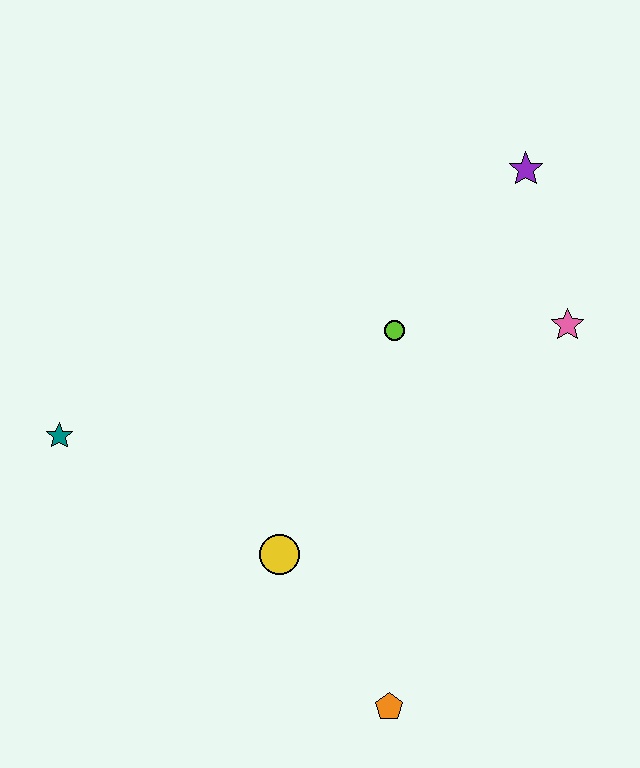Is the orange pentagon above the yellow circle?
No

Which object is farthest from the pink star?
The teal star is farthest from the pink star.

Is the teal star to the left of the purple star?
Yes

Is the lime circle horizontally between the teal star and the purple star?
Yes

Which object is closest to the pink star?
The purple star is closest to the pink star.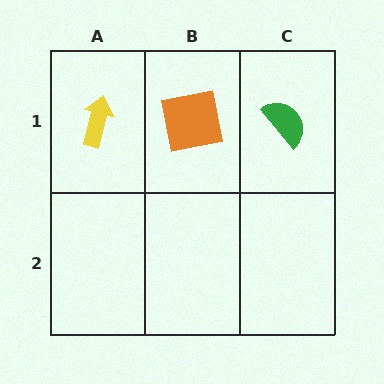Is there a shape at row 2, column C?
No, that cell is empty.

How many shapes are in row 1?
3 shapes.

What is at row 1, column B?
An orange square.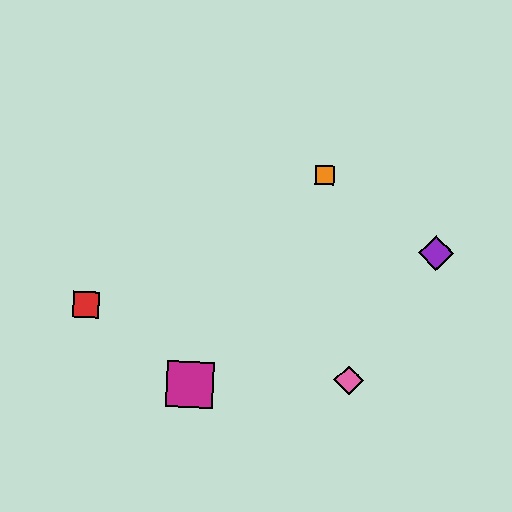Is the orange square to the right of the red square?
Yes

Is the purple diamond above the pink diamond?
Yes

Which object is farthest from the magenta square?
The purple diamond is farthest from the magenta square.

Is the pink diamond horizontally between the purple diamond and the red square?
Yes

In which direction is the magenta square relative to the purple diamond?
The magenta square is to the left of the purple diamond.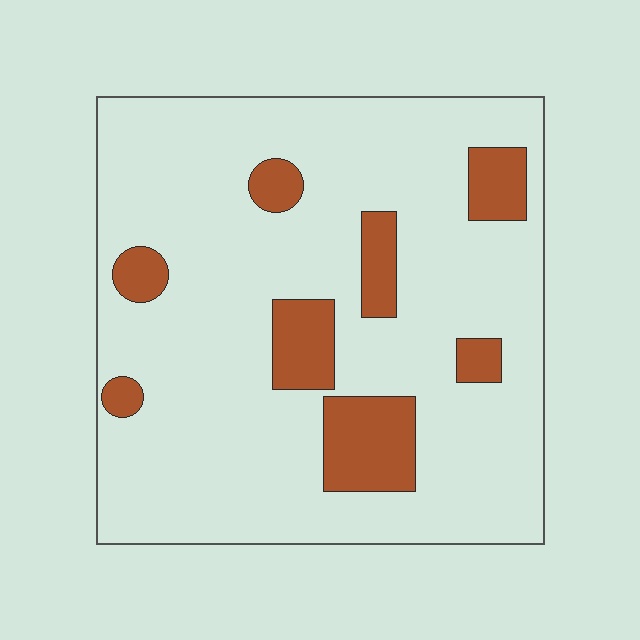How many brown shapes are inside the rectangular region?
8.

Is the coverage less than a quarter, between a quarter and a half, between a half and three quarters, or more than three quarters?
Less than a quarter.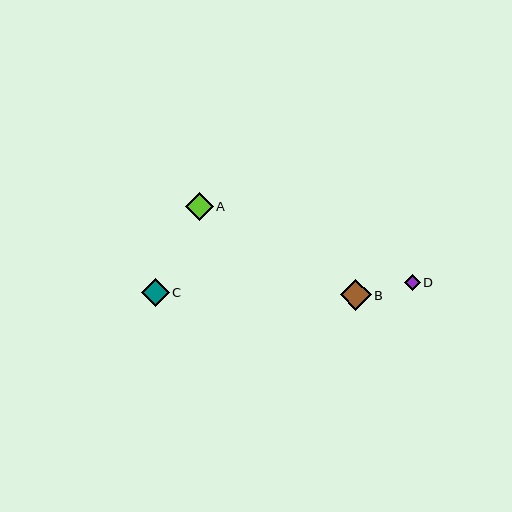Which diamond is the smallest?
Diamond D is the smallest with a size of approximately 16 pixels.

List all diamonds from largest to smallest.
From largest to smallest: B, C, A, D.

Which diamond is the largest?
Diamond B is the largest with a size of approximately 31 pixels.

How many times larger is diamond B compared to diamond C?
Diamond B is approximately 1.1 times the size of diamond C.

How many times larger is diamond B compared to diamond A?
Diamond B is approximately 1.1 times the size of diamond A.